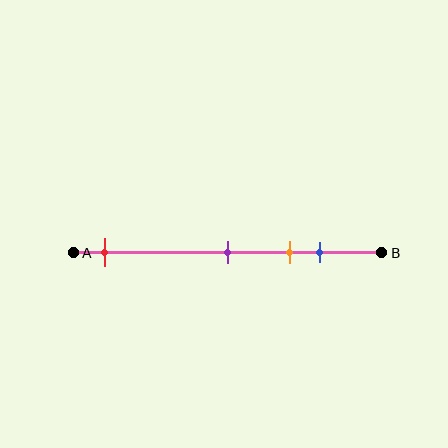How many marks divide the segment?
There are 4 marks dividing the segment.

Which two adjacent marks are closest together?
The orange and blue marks are the closest adjacent pair.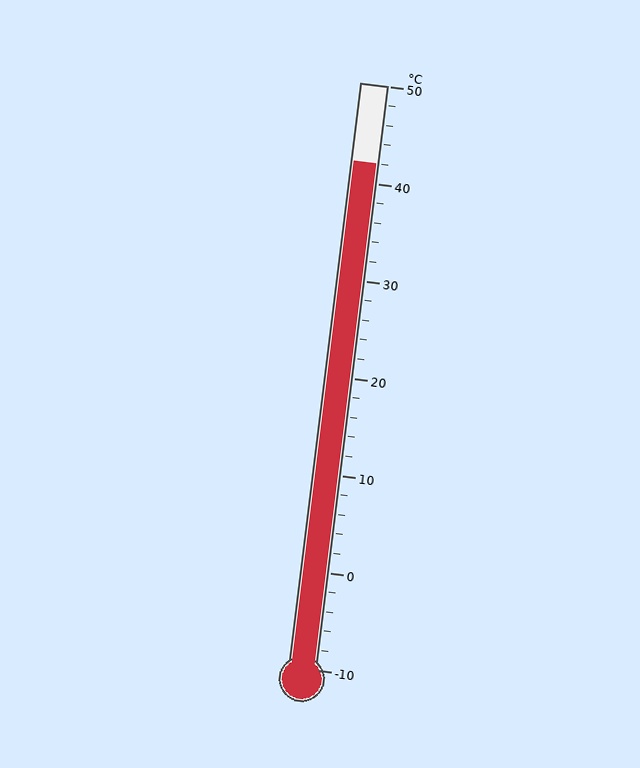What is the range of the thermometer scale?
The thermometer scale ranges from -10°C to 50°C.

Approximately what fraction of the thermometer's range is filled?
The thermometer is filled to approximately 85% of its range.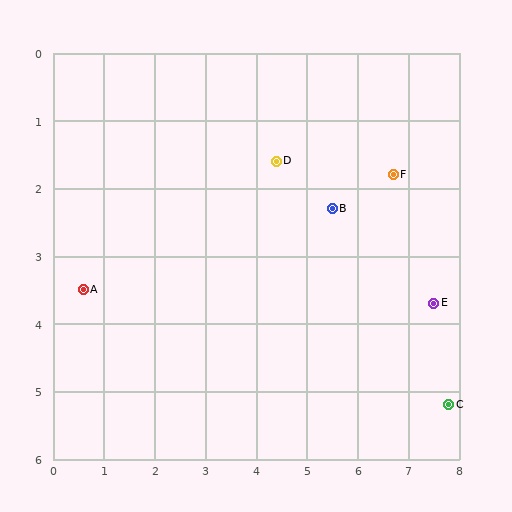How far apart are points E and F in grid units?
Points E and F are about 2.1 grid units apart.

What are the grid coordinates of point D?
Point D is at approximately (4.4, 1.6).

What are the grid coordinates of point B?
Point B is at approximately (5.5, 2.3).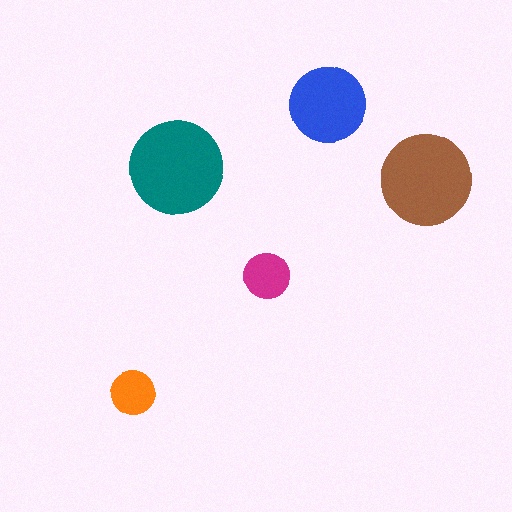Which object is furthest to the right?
The brown circle is rightmost.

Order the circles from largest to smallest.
the teal one, the brown one, the blue one, the magenta one, the orange one.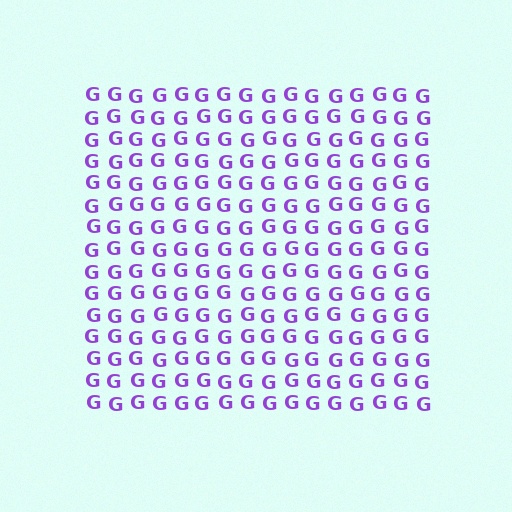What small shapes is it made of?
It is made of small letter G's.